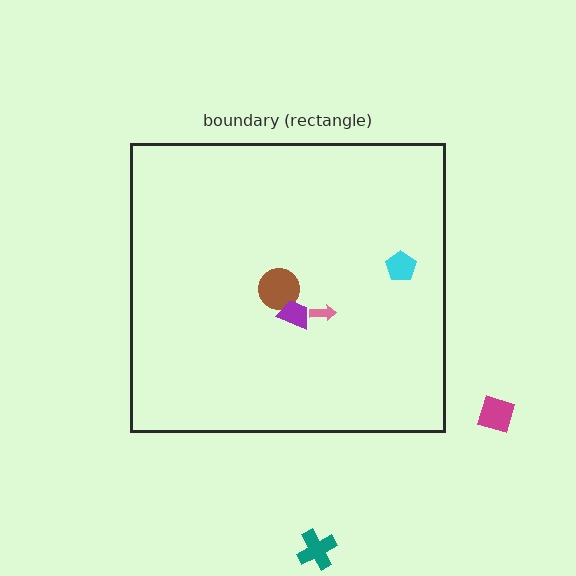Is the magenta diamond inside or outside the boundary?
Outside.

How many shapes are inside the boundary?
4 inside, 2 outside.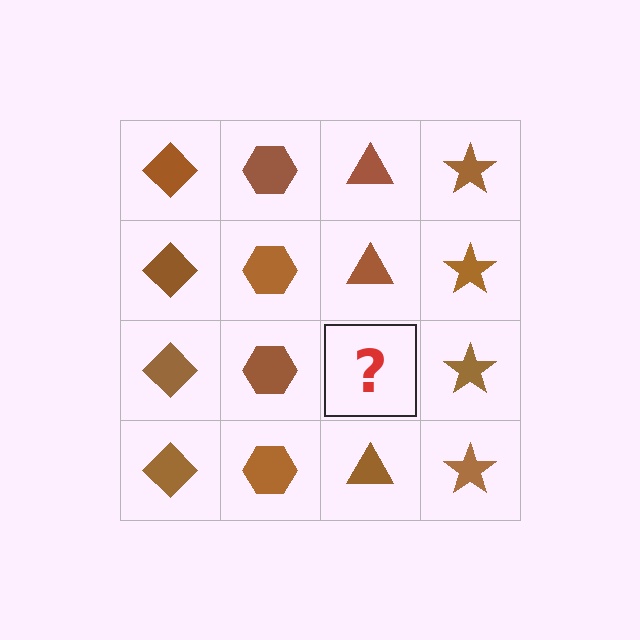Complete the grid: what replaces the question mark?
The question mark should be replaced with a brown triangle.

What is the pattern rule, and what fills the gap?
The rule is that each column has a consistent shape. The gap should be filled with a brown triangle.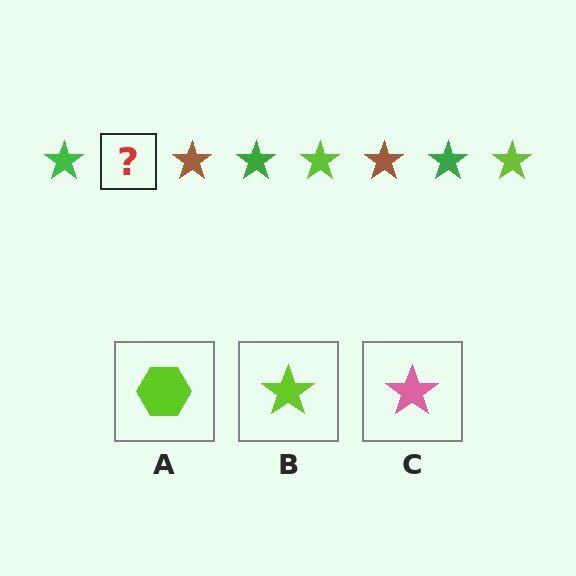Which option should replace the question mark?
Option B.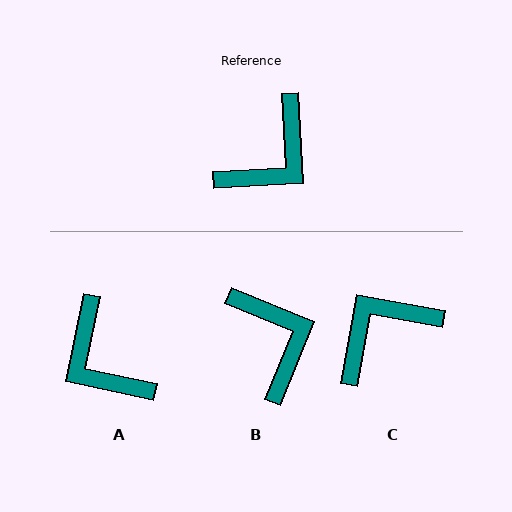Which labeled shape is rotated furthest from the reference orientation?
C, about 166 degrees away.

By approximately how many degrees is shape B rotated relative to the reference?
Approximately 65 degrees counter-clockwise.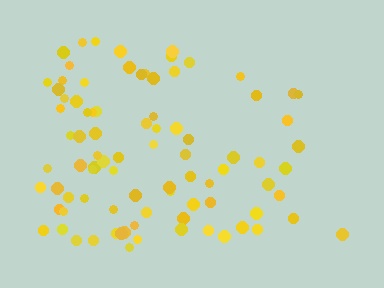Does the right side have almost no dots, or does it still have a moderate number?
Still a moderate number, just noticeably fewer than the left.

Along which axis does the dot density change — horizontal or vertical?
Horizontal.